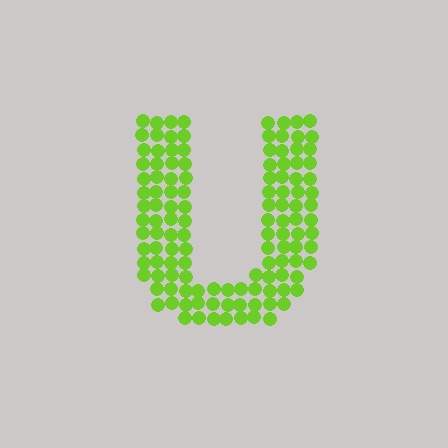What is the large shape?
The large shape is the letter U.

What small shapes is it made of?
It is made of small circles.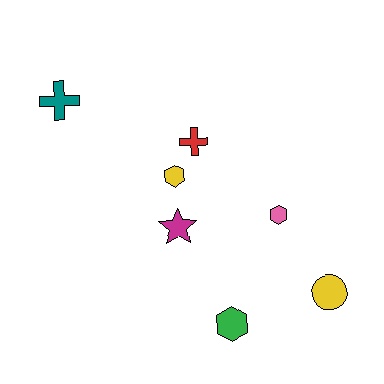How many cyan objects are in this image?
There are no cyan objects.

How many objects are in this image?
There are 7 objects.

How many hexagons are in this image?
There are 3 hexagons.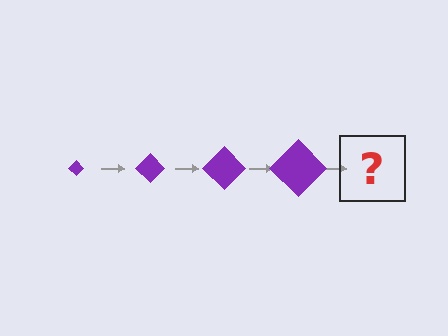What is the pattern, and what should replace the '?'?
The pattern is that the diamond gets progressively larger each step. The '?' should be a purple diamond, larger than the previous one.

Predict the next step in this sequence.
The next step is a purple diamond, larger than the previous one.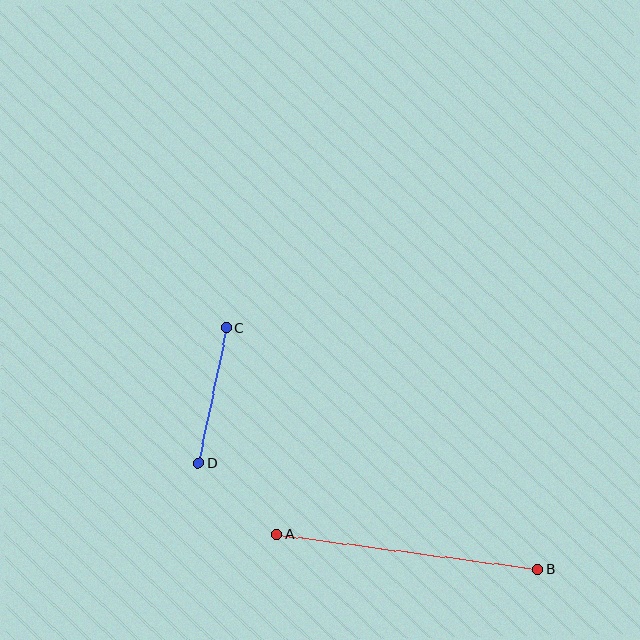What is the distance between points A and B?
The distance is approximately 263 pixels.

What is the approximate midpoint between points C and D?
The midpoint is at approximately (212, 395) pixels.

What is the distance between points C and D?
The distance is approximately 138 pixels.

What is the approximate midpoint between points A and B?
The midpoint is at approximately (407, 552) pixels.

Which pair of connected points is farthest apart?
Points A and B are farthest apart.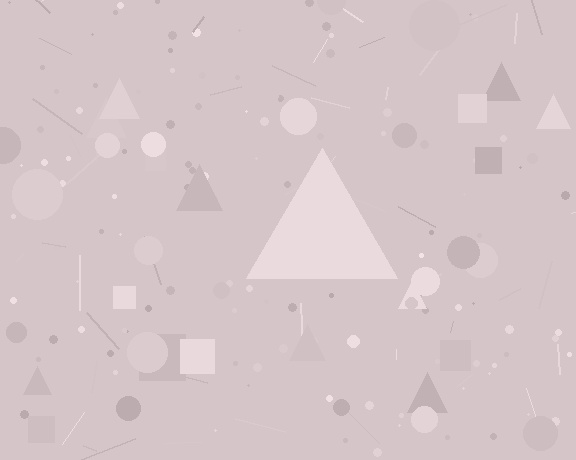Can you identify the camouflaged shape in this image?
The camouflaged shape is a triangle.